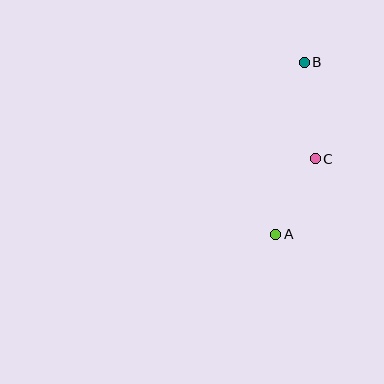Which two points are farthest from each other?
Points A and B are farthest from each other.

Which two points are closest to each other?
Points A and C are closest to each other.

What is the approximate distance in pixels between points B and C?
The distance between B and C is approximately 97 pixels.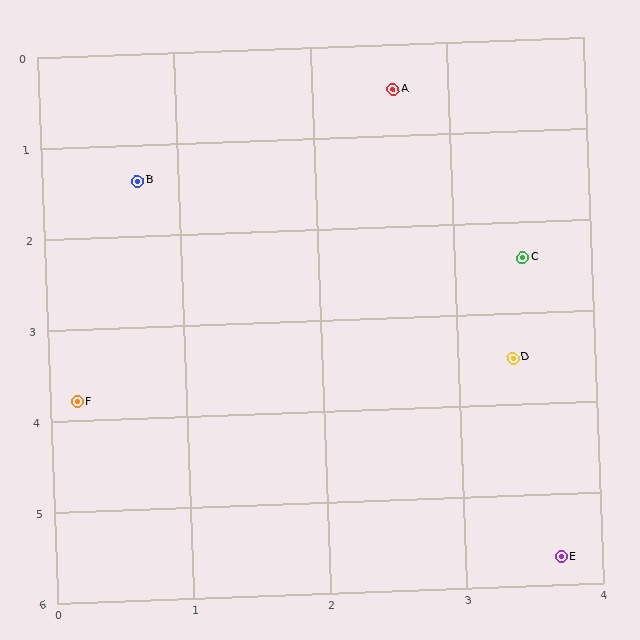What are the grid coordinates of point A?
Point A is at approximately (2.6, 0.5).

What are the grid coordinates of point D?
Point D is at approximately (3.4, 3.5).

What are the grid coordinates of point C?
Point C is at approximately (3.5, 2.4).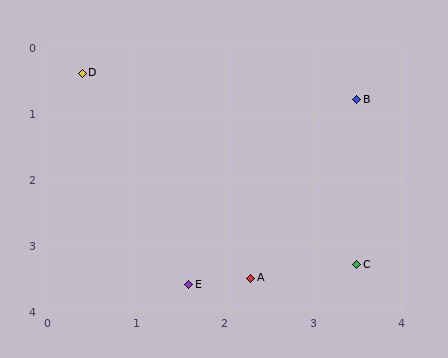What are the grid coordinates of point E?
Point E is at approximately (1.6, 3.6).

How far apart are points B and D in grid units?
Points B and D are about 3.1 grid units apart.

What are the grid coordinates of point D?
Point D is at approximately (0.4, 0.4).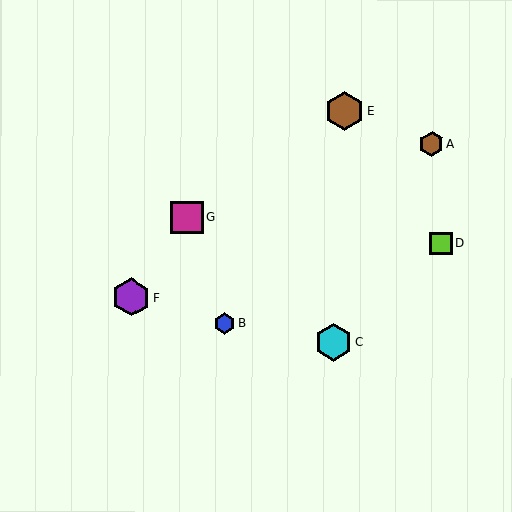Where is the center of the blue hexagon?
The center of the blue hexagon is at (224, 323).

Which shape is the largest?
The brown hexagon (labeled E) is the largest.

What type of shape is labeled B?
Shape B is a blue hexagon.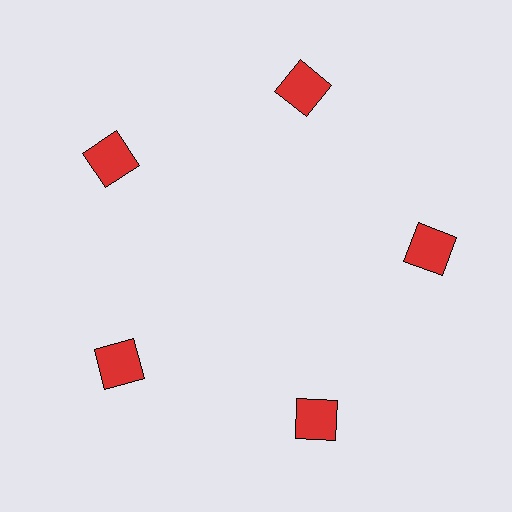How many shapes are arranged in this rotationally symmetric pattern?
There are 5 shapes, arranged in 5 groups of 1.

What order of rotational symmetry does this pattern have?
This pattern has 5-fold rotational symmetry.